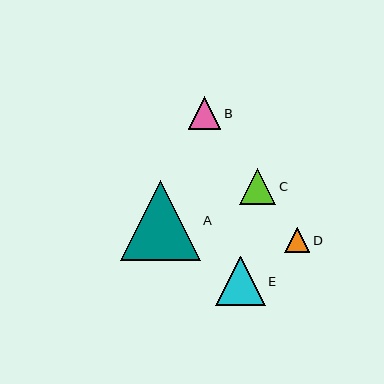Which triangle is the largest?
Triangle A is the largest with a size of approximately 80 pixels.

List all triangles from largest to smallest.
From largest to smallest: A, E, C, B, D.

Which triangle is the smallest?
Triangle D is the smallest with a size of approximately 25 pixels.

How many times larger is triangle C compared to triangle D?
Triangle C is approximately 1.4 times the size of triangle D.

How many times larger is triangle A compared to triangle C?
Triangle A is approximately 2.2 times the size of triangle C.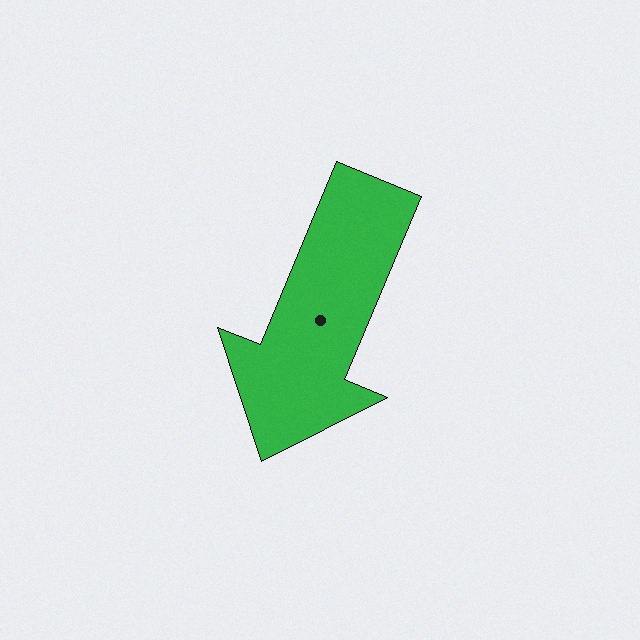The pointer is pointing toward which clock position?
Roughly 7 o'clock.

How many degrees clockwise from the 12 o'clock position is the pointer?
Approximately 203 degrees.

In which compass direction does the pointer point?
Southwest.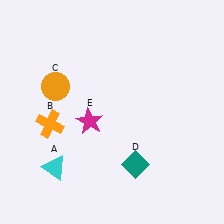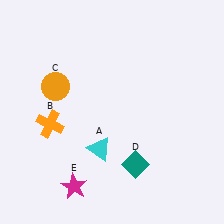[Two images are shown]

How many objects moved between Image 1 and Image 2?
2 objects moved between the two images.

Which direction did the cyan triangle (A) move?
The cyan triangle (A) moved right.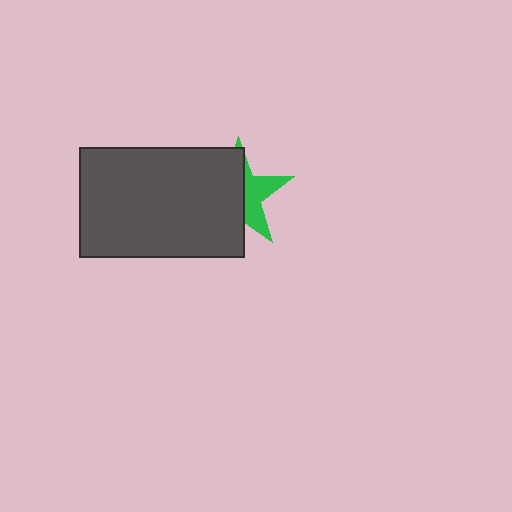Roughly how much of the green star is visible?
A small part of it is visible (roughly 38%).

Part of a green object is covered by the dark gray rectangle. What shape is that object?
It is a star.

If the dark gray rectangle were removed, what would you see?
You would see the complete green star.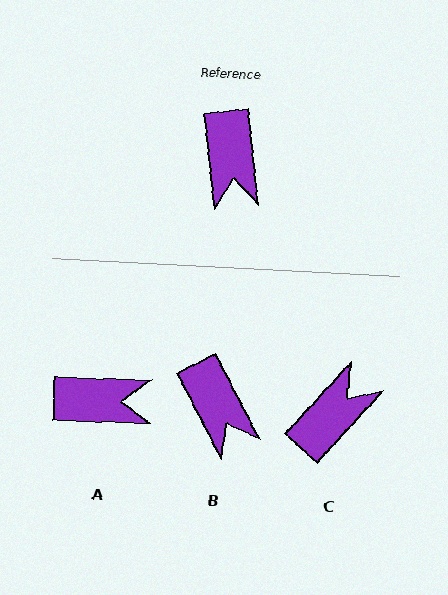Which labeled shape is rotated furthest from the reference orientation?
C, about 131 degrees away.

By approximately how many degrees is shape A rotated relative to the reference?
Approximately 82 degrees counter-clockwise.